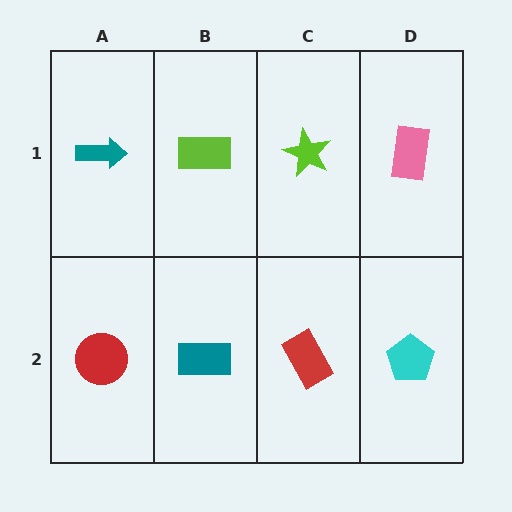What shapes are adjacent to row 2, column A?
A teal arrow (row 1, column A), a teal rectangle (row 2, column B).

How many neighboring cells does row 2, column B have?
3.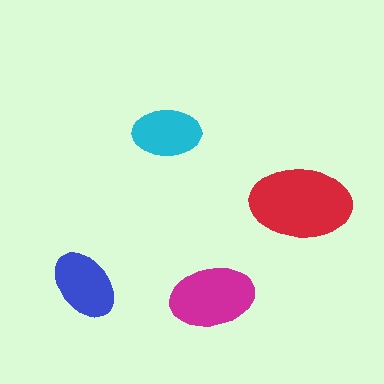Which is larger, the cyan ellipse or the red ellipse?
The red one.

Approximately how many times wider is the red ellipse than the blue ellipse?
About 1.5 times wider.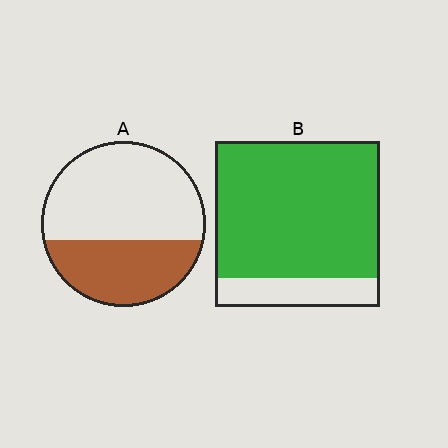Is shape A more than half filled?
No.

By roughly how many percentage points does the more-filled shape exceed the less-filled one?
By roughly 45 percentage points (B over A).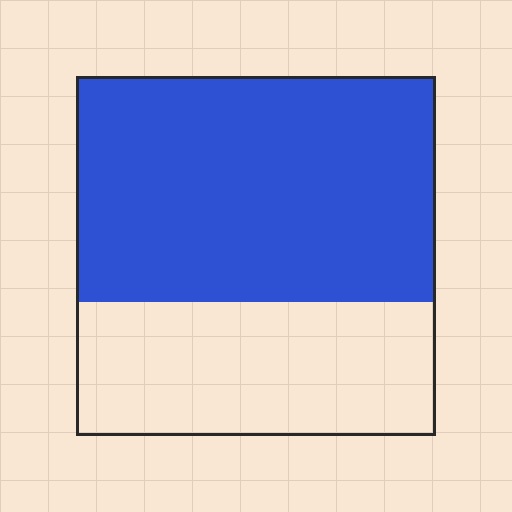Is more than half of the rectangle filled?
Yes.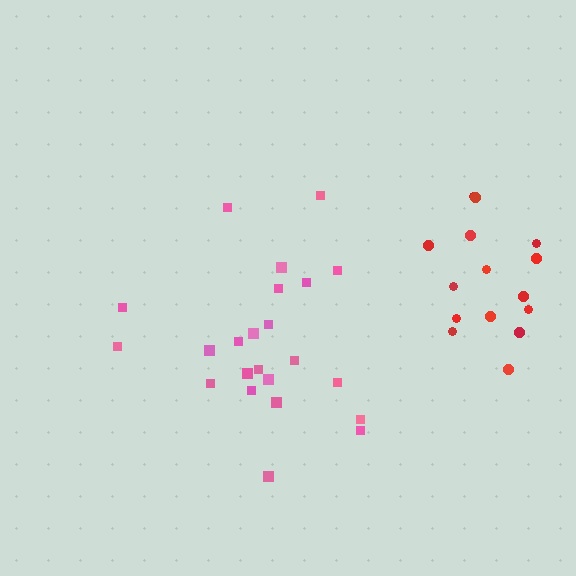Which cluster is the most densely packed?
Red.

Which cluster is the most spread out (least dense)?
Pink.